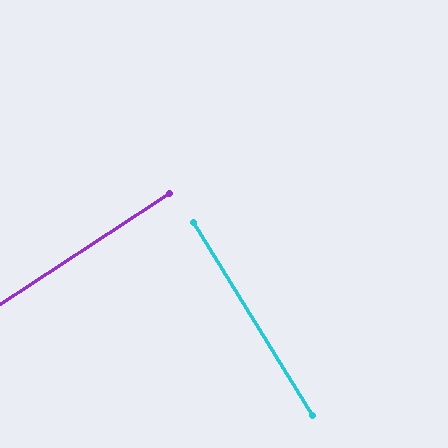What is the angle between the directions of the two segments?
Approximately 88 degrees.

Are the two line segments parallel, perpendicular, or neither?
Perpendicular — they meet at approximately 88°.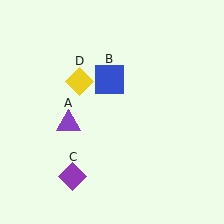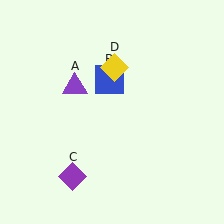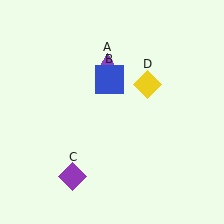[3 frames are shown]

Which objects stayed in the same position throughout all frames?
Blue square (object B) and purple diamond (object C) remained stationary.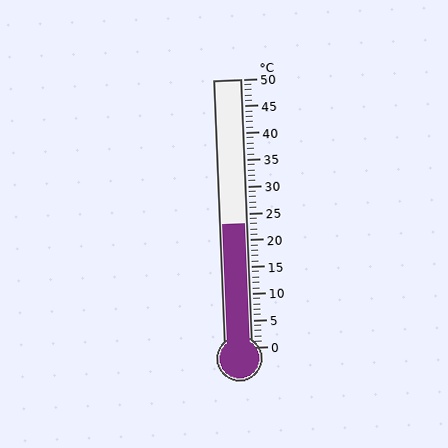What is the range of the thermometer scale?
The thermometer scale ranges from 0°C to 50°C.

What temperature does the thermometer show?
The thermometer shows approximately 23°C.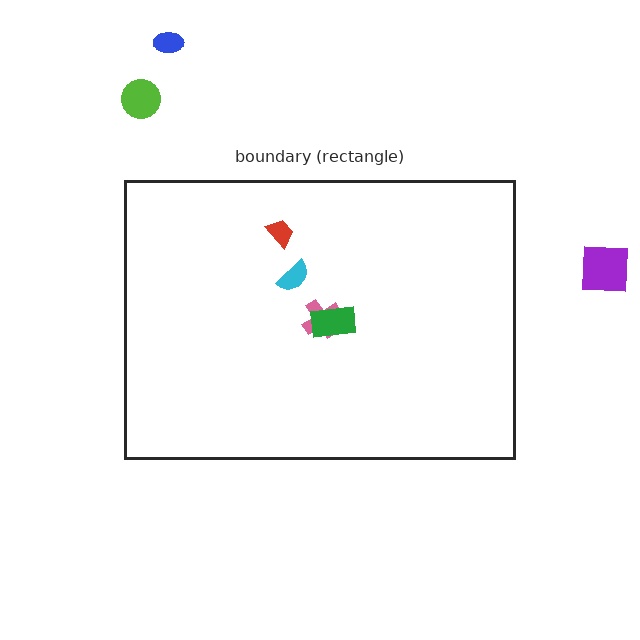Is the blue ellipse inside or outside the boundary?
Outside.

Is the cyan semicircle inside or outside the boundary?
Inside.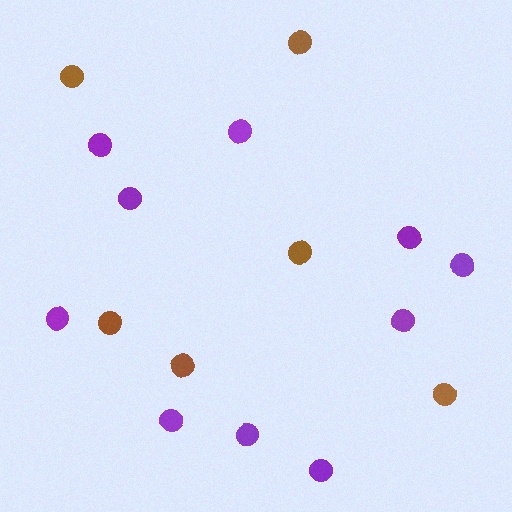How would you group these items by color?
There are 2 groups: one group of purple circles (10) and one group of brown circles (6).